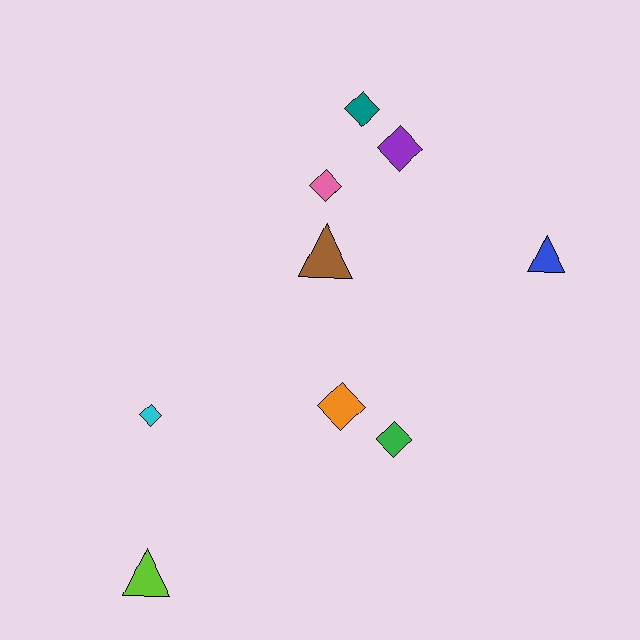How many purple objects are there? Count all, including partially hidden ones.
There is 1 purple object.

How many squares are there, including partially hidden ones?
There are no squares.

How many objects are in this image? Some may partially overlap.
There are 9 objects.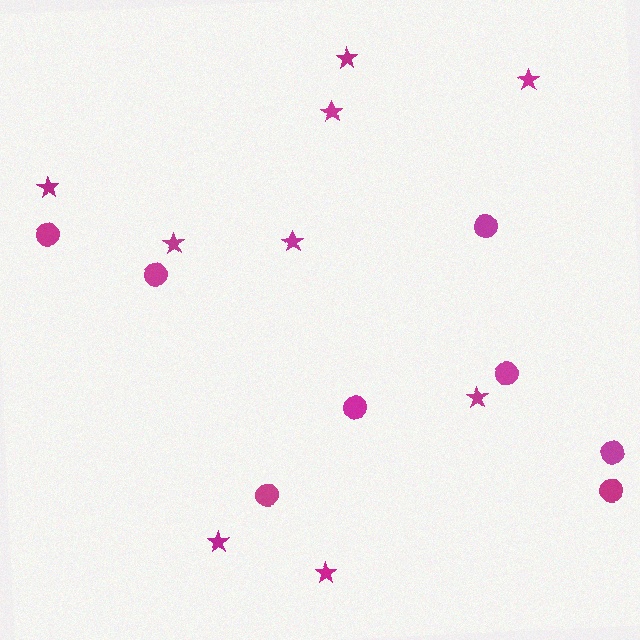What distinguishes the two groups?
There are 2 groups: one group of stars (9) and one group of circles (8).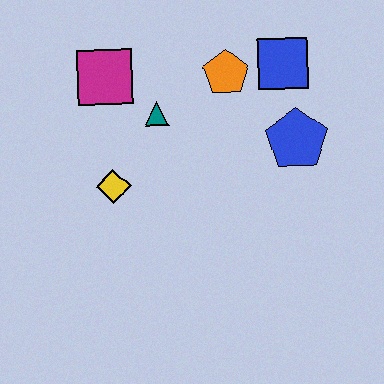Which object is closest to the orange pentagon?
The blue square is closest to the orange pentagon.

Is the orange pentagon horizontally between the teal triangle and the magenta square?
No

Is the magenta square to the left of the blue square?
Yes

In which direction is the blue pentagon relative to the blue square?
The blue pentagon is below the blue square.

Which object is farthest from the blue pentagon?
The magenta square is farthest from the blue pentagon.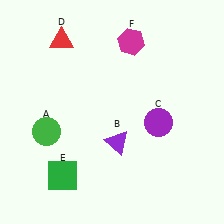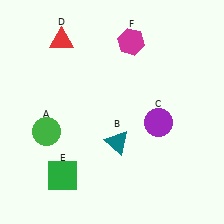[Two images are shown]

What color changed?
The triangle (B) changed from purple in Image 1 to teal in Image 2.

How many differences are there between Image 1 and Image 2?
There is 1 difference between the two images.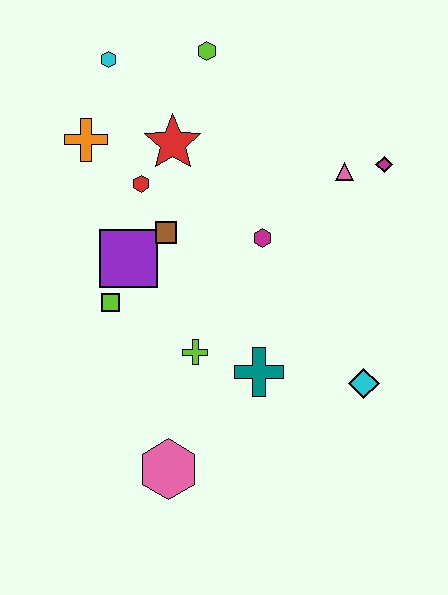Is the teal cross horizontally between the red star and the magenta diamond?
Yes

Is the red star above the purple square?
Yes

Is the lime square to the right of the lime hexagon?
No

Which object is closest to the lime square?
The purple square is closest to the lime square.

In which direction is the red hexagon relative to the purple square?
The red hexagon is above the purple square.